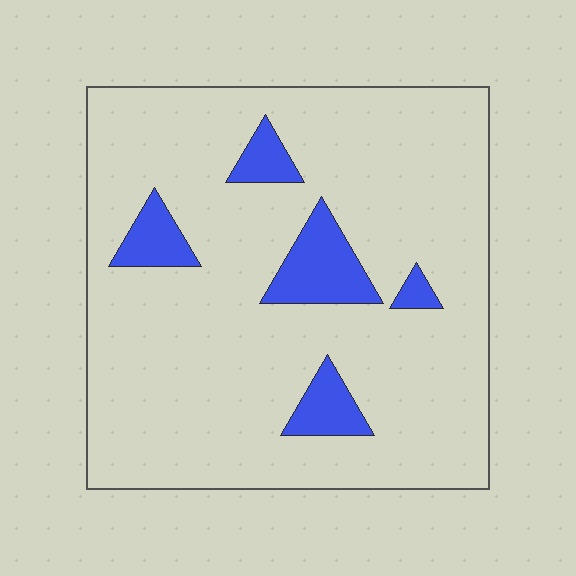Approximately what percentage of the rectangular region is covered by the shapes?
Approximately 10%.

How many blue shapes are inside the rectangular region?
5.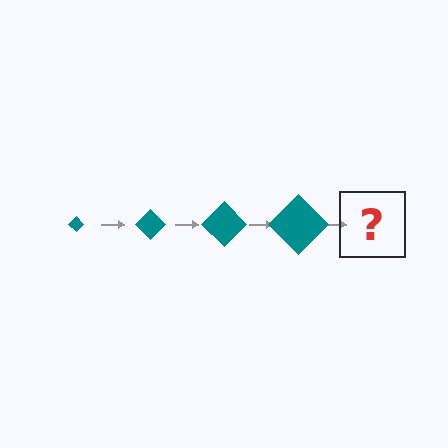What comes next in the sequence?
The next element should be a teal diamond, larger than the previous one.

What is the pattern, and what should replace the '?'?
The pattern is that the diamond gets progressively larger each step. The '?' should be a teal diamond, larger than the previous one.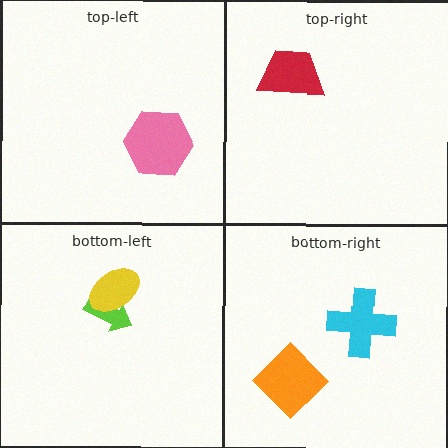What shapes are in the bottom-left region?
The lime arrow, the yellow ellipse.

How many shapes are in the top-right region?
1.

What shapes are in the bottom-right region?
The orange diamond, the cyan cross.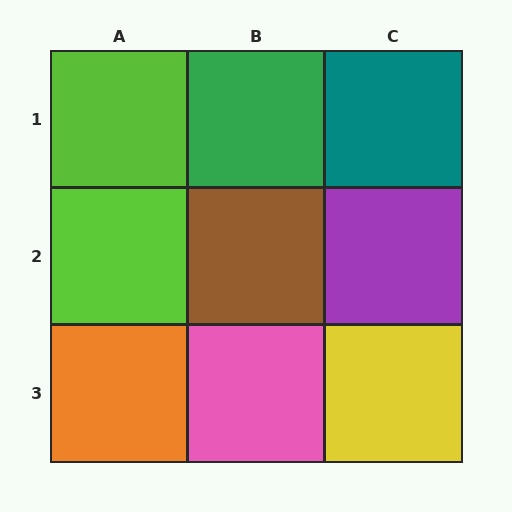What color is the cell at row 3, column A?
Orange.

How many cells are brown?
1 cell is brown.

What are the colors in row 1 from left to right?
Lime, green, teal.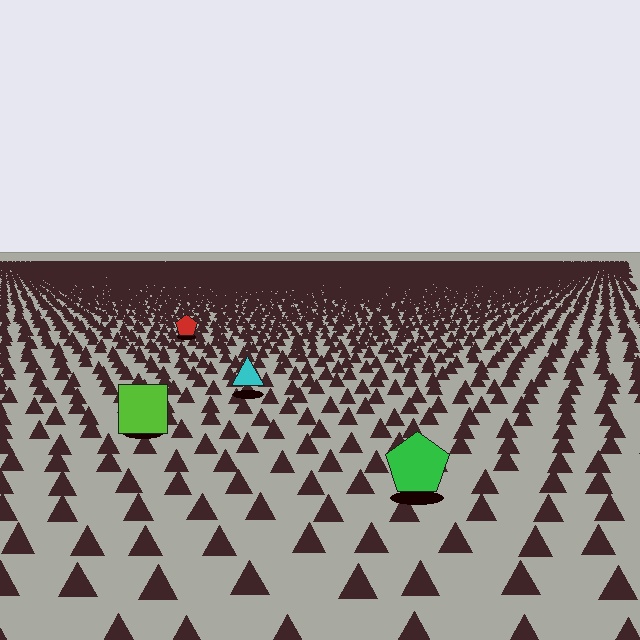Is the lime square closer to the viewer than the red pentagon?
Yes. The lime square is closer — you can tell from the texture gradient: the ground texture is coarser near it.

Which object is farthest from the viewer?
The red pentagon is farthest from the viewer. It appears smaller and the ground texture around it is denser.